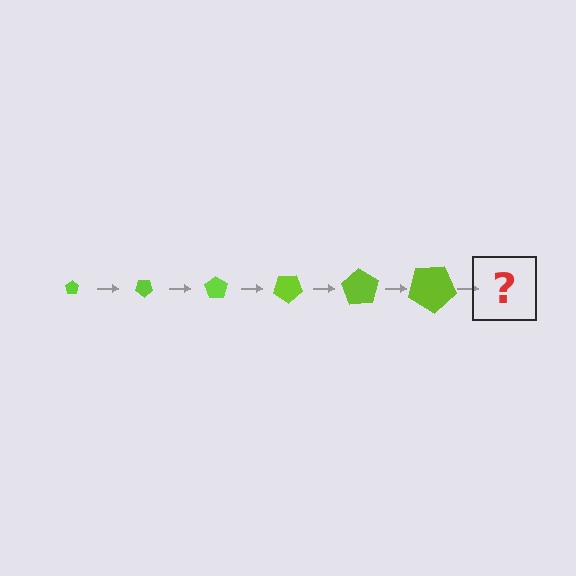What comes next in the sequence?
The next element should be a pentagon, larger than the previous one and rotated 210 degrees from the start.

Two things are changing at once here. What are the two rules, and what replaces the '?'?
The two rules are that the pentagon grows larger each step and it rotates 35 degrees each step. The '?' should be a pentagon, larger than the previous one and rotated 210 degrees from the start.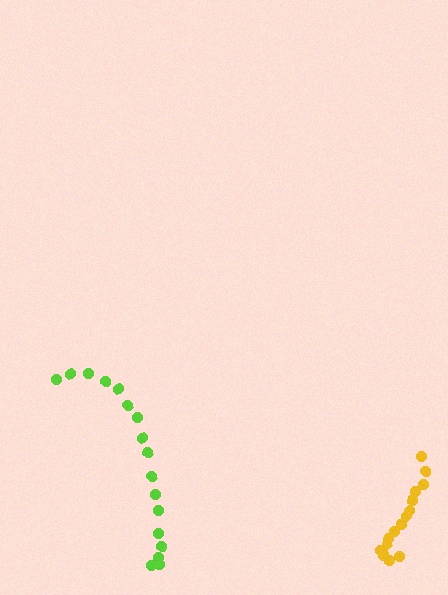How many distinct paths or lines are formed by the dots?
There are 2 distinct paths.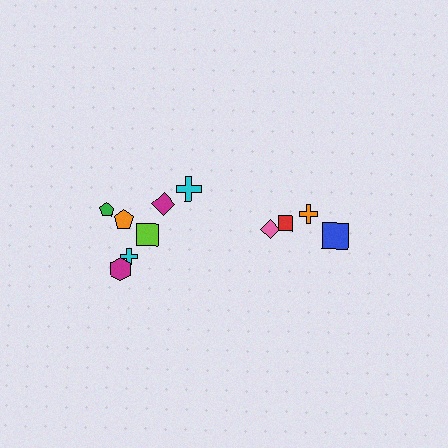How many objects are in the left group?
There are 7 objects.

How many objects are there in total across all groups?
There are 11 objects.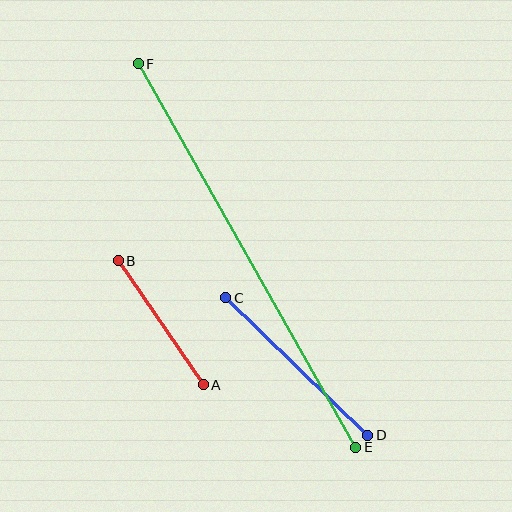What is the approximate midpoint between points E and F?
The midpoint is at approximately (247, 255) pixels.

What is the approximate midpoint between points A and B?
The midpoint is at approximately (161, 323) pixels.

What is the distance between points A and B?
The distance is approximately 151 pixels.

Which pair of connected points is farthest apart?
Points E and F are farthest apart.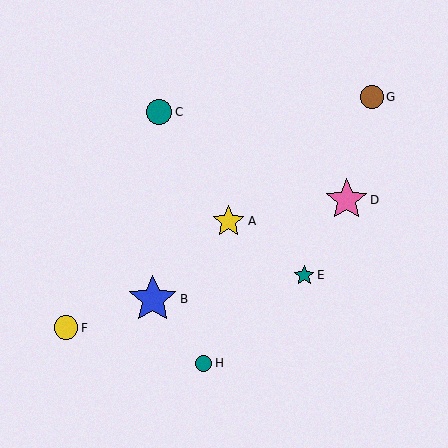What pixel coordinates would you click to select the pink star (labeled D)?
Click at (347, 200) to select the pink star D.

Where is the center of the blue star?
The center of the blue star is at (153, 299).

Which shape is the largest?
The blue star (labeled B) is the largest.